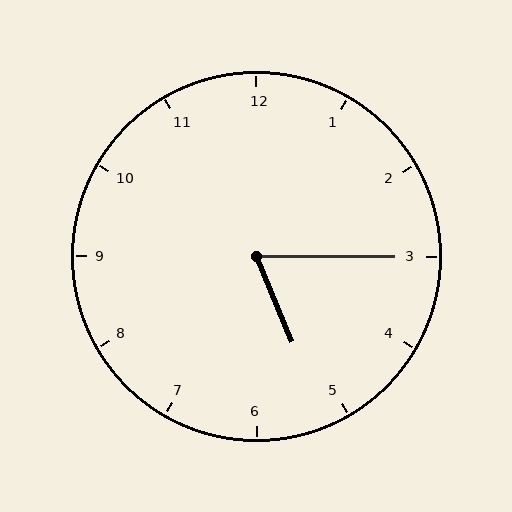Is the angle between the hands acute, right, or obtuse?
It is acute.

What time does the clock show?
5:15.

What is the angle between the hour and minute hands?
Approximately 68 degrees.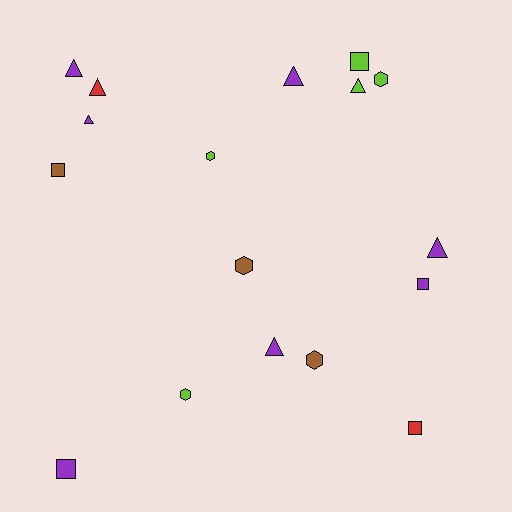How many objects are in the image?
There are 17 objects.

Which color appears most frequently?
Purple, with 7 objects.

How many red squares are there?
There is 1 red square.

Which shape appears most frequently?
Triangle, with 7 objects.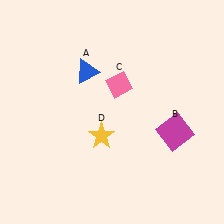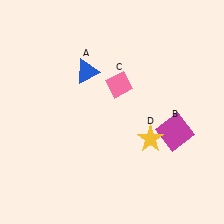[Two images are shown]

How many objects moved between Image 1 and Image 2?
1 object moved between the two images.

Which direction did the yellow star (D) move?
The yellow star (D) moved right.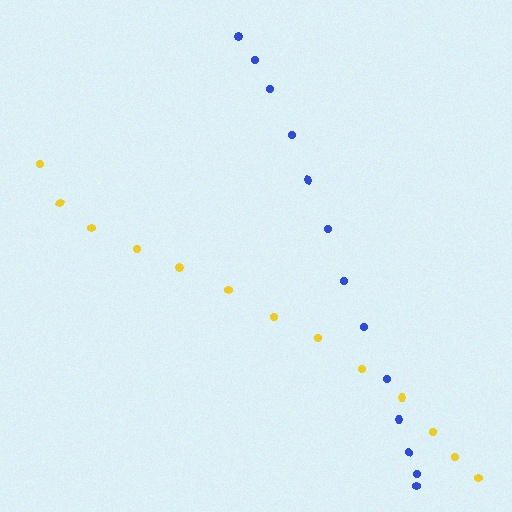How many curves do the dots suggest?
There are 2 distinct paths.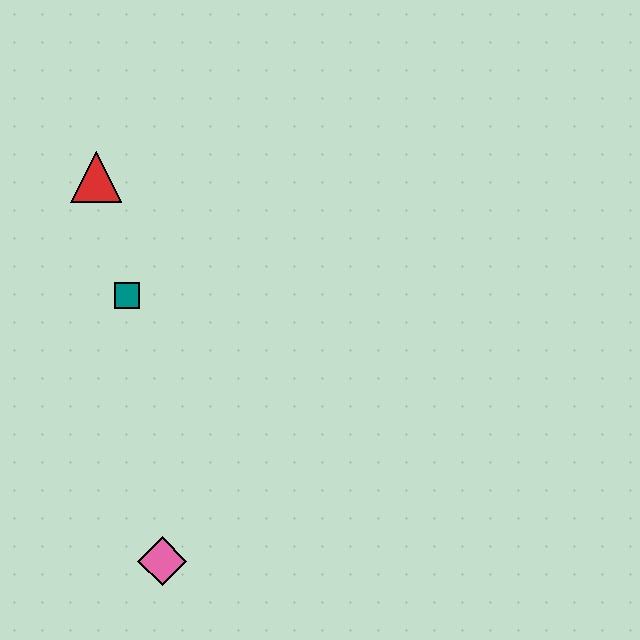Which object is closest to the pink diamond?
The teal square is closest to the pink diamond.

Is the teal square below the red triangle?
Yes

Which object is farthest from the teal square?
The pink diamond is farthest from the teal square.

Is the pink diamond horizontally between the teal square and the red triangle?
No